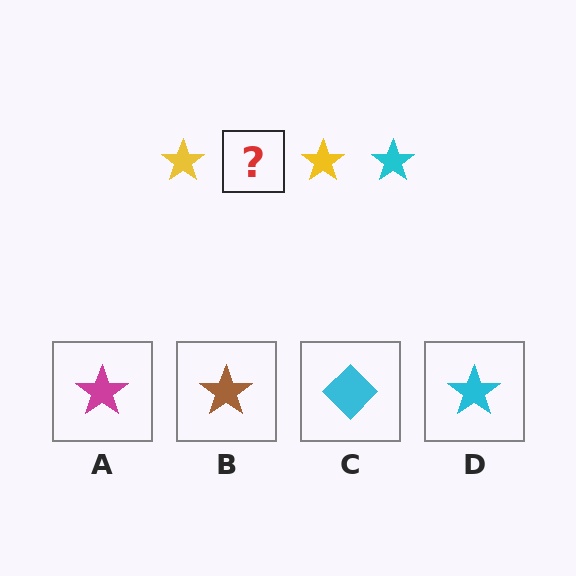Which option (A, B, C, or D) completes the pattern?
D.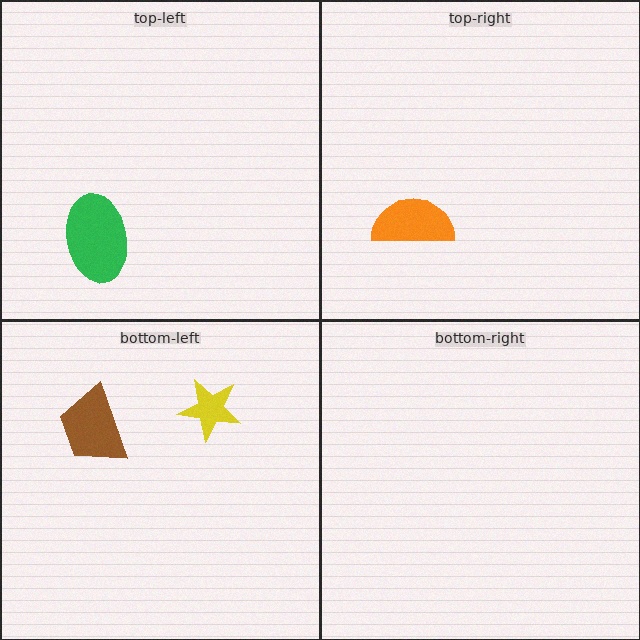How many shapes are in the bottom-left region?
2.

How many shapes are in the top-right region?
1.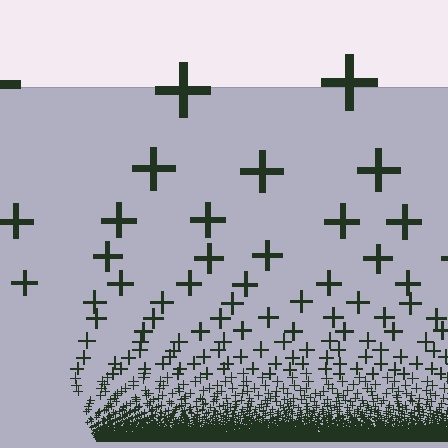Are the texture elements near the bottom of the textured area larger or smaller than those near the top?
Smaller. The gradient is inverted — elements near the bottom are smaller and denser.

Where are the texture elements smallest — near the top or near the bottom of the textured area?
Near the bottom.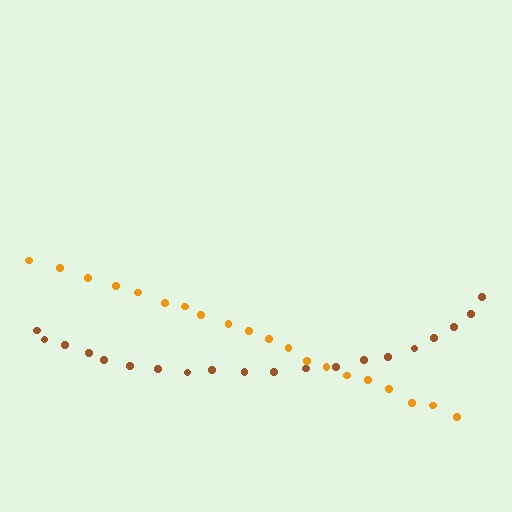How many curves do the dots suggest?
There are 2 distinct paths.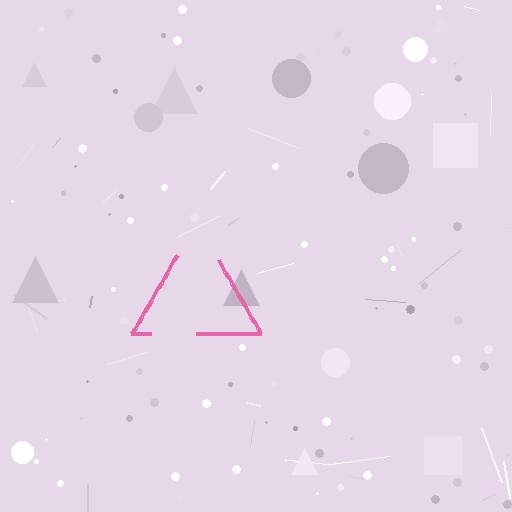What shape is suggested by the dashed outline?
The dashed outline suggests a triangle.